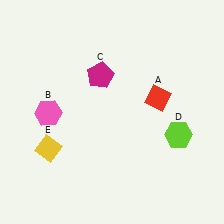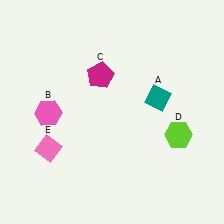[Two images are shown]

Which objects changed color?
A changed from red to teal. E changed from yellow to pink.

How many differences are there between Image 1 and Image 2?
There are 2 differences between the two images.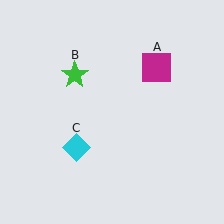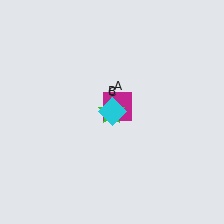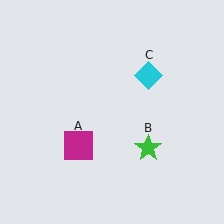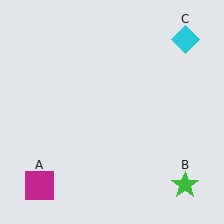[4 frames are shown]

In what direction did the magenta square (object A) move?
The magenta square (object A) moved down and to the left.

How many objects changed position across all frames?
3 objects changed position: magenta square (object A), green star (object B), cyan diamond (object C).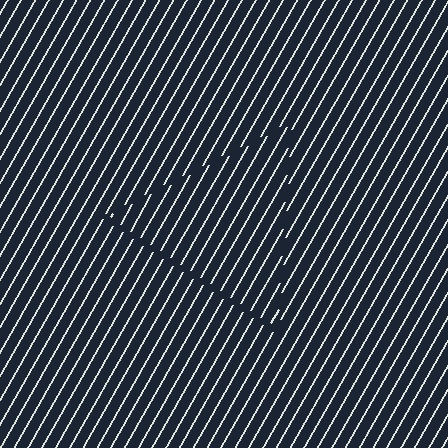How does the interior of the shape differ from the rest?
The interior of the shape contains the same grating, shifted by half a period — the contour is defined by the phase discontinuity where line-ends from the inner and outer gratings abut.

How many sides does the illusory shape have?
3 sides — the line-ends trace a triangle.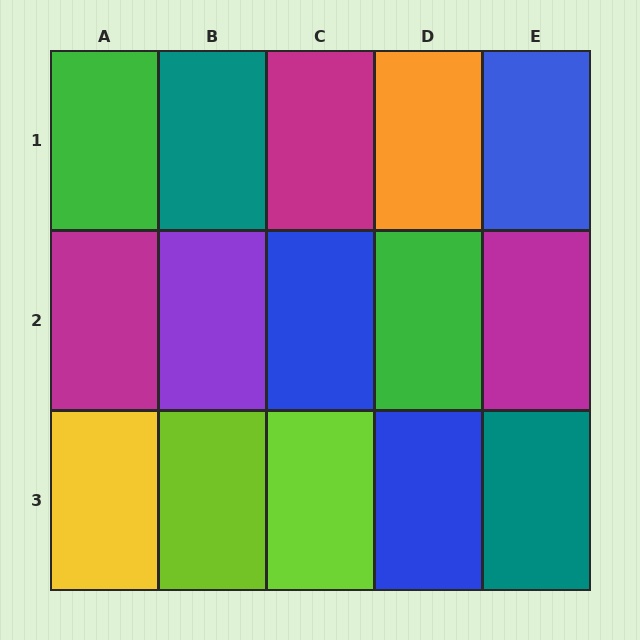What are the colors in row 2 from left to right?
Magenta, purple, blue, green, magenta.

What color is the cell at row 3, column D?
Blue.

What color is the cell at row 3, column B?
Lime.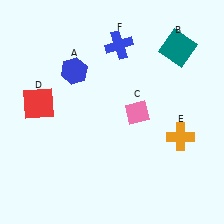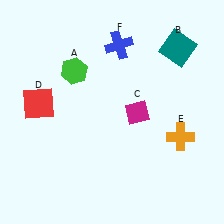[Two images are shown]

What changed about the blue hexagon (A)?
In Image 1, A is blue. In Image 2, it changed to green.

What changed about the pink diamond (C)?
In Image 1, C is pink. In Image 2, it changed to magenta.